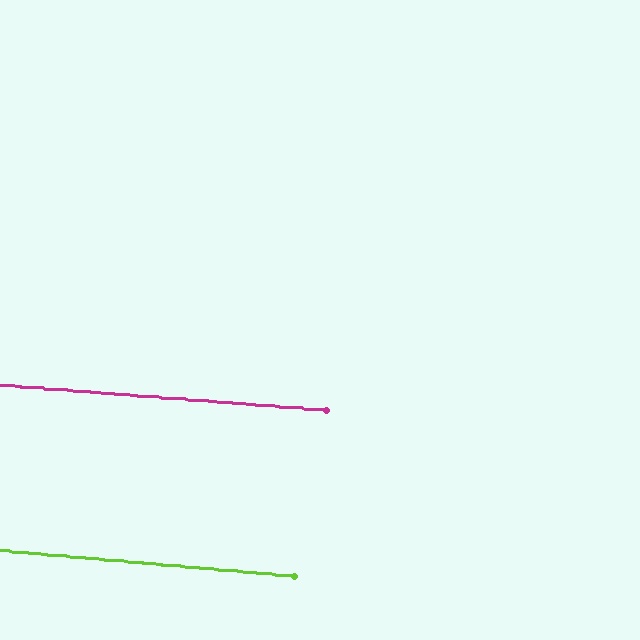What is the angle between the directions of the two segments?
Approximately 1 degree.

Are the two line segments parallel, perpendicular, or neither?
Parallel — their directions differ by only 0.7°.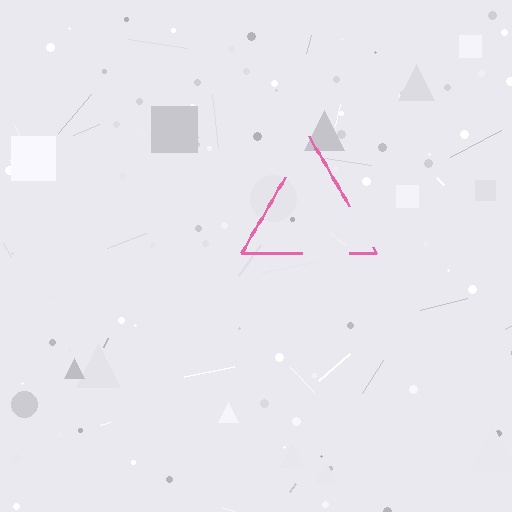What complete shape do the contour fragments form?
The contour fragments form a triangle.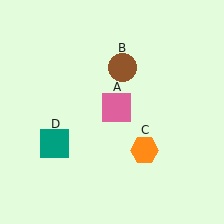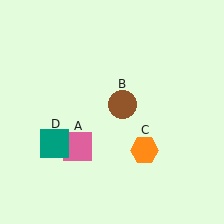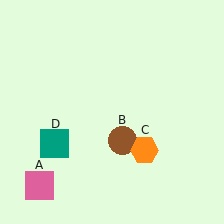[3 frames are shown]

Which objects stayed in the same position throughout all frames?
Orange hexagon (object C) and teal square (object D) remained stationary.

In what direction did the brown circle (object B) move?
The brown circle (object B) moved down.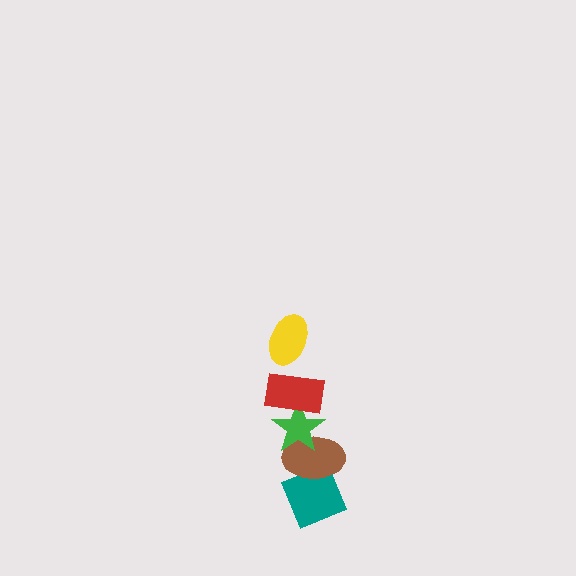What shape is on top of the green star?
The red rectangle is on top of the green star.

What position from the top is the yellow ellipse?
The yellow ellipse is 1st from the top.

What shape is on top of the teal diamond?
The brown ellipse is on top of the teal diamond.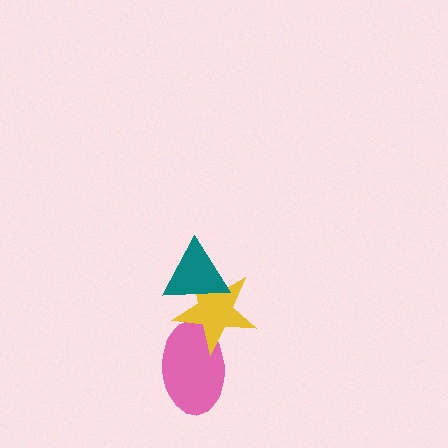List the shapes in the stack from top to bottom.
From top to bottom: the teal triangle, the yellow star, the pink ellipse.